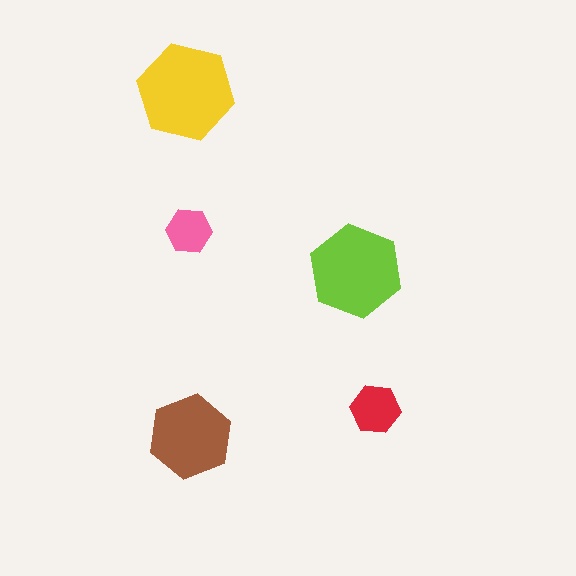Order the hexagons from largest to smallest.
the yellow one, the lime one, the brown one, the red one, the pink one.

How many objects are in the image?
There are 5 objects in the image.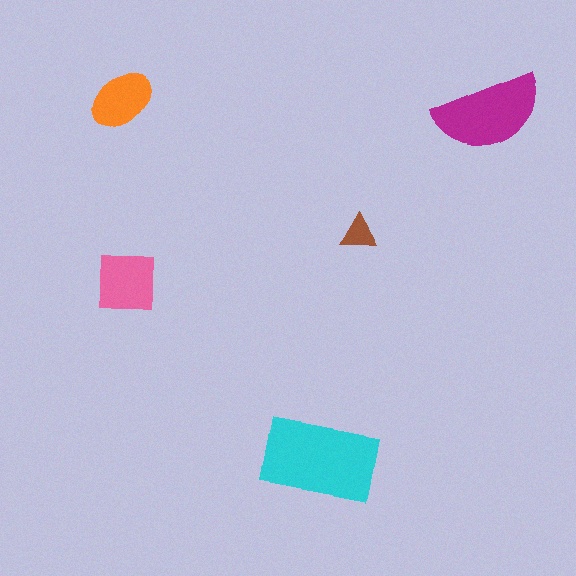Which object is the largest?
The cyan rectangle.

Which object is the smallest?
The brown triangle.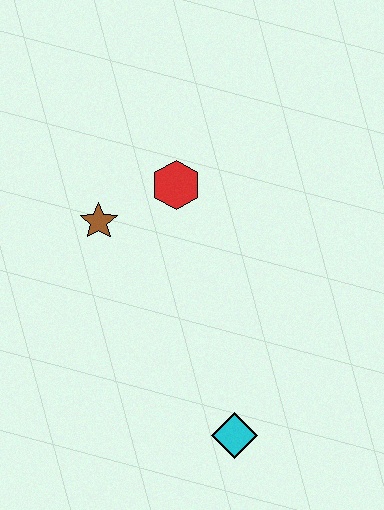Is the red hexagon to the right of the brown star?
Yes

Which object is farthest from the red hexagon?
The cyan diamond is farthest from the red hexagon.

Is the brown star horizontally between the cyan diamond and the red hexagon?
No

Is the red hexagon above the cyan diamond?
Yes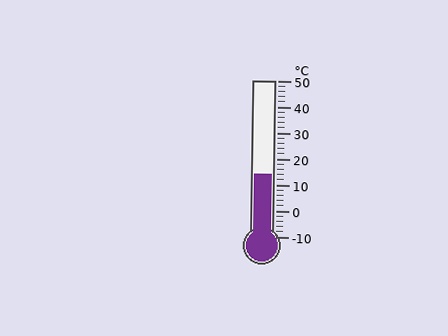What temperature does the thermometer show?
The thermometer shows approximately 14°C.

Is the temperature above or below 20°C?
The temperature is below 20°C.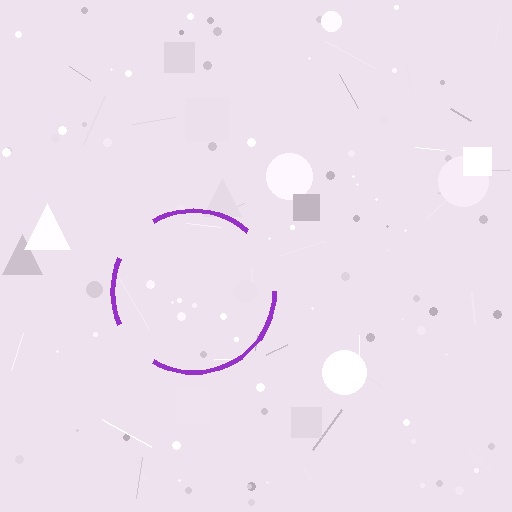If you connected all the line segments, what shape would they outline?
They would outline a circle.